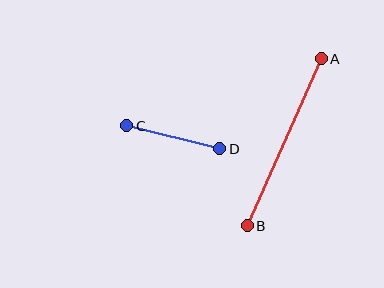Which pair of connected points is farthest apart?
Points A and B are farthest apart.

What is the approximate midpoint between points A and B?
The midpoint is at approximately (284, 142) pixels.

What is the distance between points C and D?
The distance is approximately 95 pixels.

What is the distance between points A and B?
The distance is approximately 183 pixels.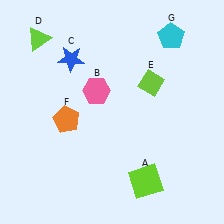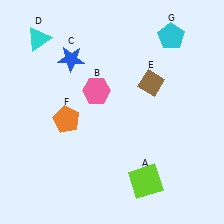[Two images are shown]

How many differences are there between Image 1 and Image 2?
There are 2 differences between the two images.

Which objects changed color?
D changed from lime to cyan. E changed from lime to brown.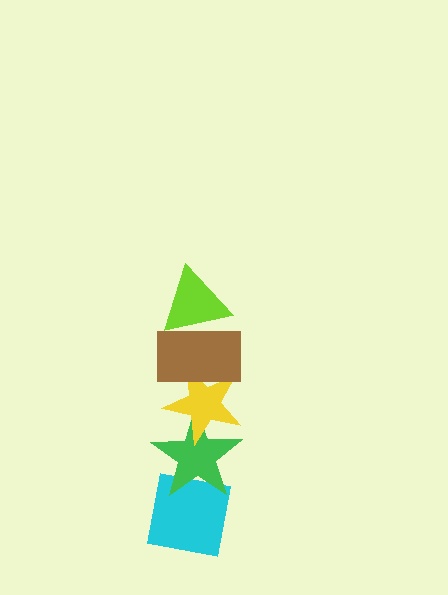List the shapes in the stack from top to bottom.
From top to bottom: the lime triangle, the brown rectangle, the yellow star, the green star, the cyan square.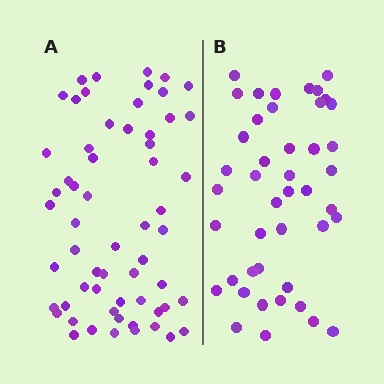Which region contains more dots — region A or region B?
Region A (the left region) has more dots.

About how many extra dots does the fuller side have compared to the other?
Region A has approximately 15 more dots than region B.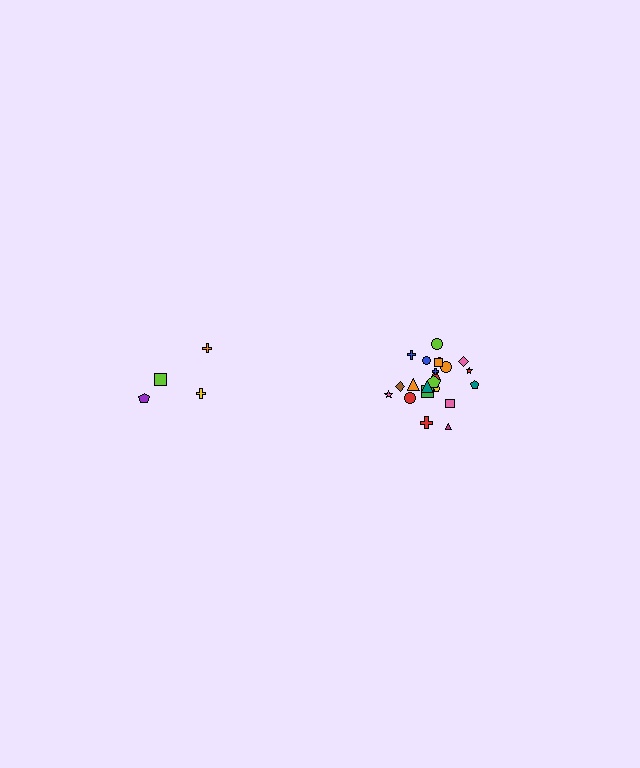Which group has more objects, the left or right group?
The right group.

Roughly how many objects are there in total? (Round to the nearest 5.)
Roughly 25 objects in total.